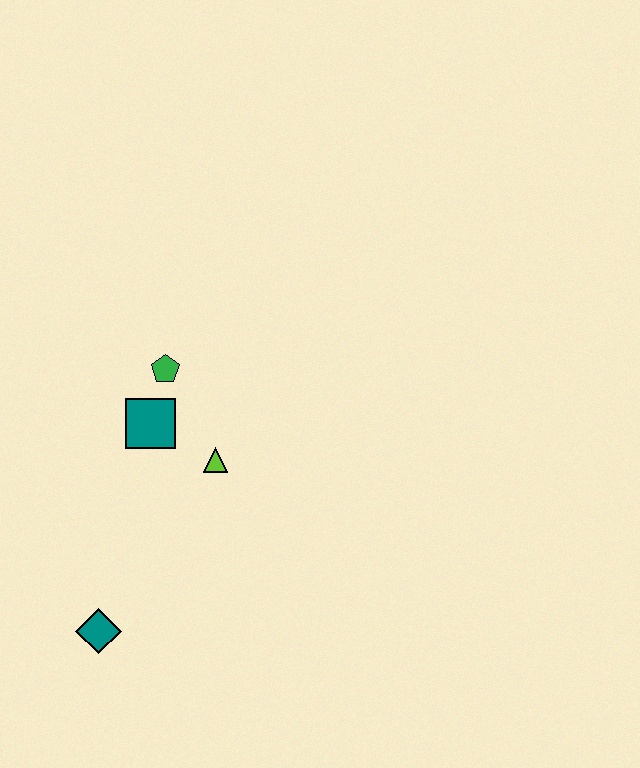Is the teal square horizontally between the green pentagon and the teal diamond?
Yes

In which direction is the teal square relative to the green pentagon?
The teal square is below the green pentagon.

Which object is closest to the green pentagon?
The teal square is closest to the green pentagon.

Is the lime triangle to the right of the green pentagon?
Yes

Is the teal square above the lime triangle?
Yes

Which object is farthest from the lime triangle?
The teal diamond is farthest from the lime triangle.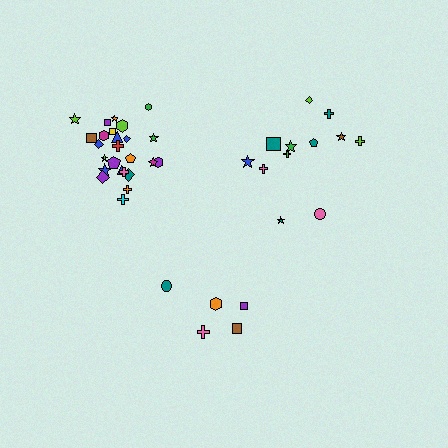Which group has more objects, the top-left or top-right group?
The top-left group.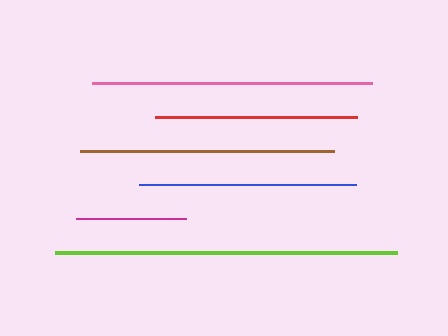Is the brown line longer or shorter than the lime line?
The lime line is longer than the brown line.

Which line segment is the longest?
The lime line is the longest at approximately 342 pixels.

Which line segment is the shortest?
The magenta line is the shortest at approximately 110 pixels.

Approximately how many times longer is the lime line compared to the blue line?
The lime line is approximately 1.6 times the length of the blue line.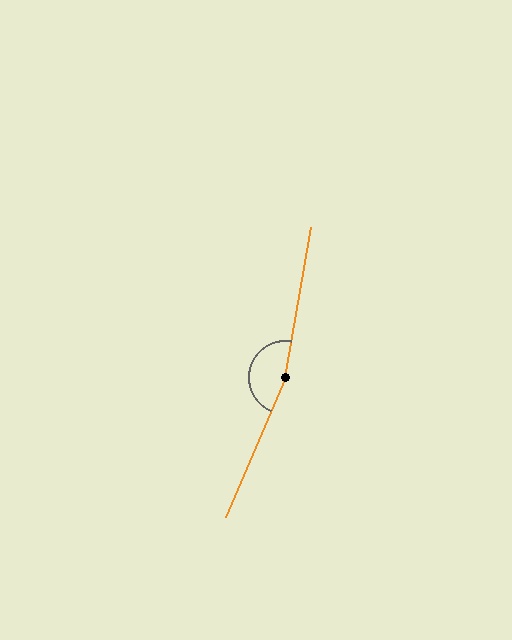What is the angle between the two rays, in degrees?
Approximately 167 degrees.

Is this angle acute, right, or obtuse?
It is obtuse.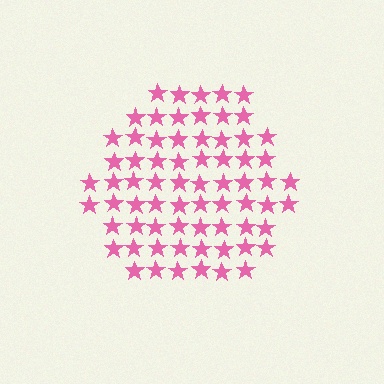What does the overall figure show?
The overall figure shows a hexagon.